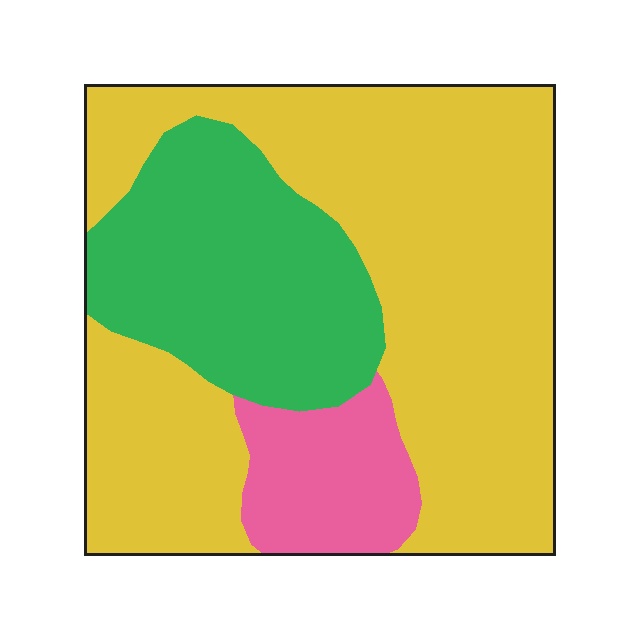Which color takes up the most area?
Yellow, at roughly 60%.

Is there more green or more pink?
Green.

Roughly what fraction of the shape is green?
Green covers around 25% of the shape.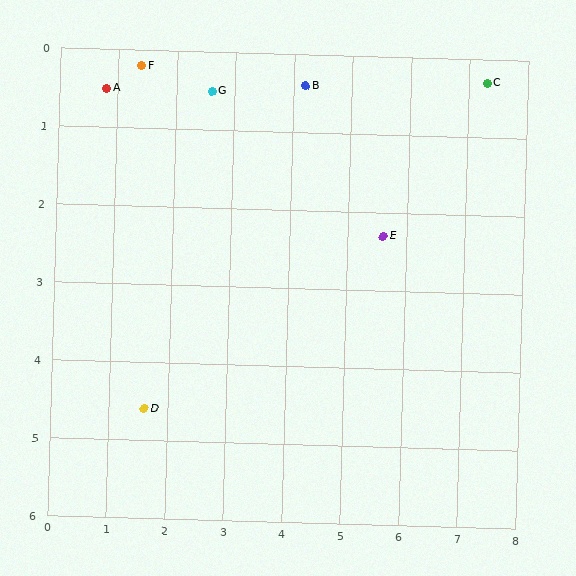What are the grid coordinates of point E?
Point E is at approximately (5.6, 2.3).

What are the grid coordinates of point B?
Point B is at approximately (4.2, 0.4).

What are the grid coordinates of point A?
Point A is at approximately (0.8, 0.5).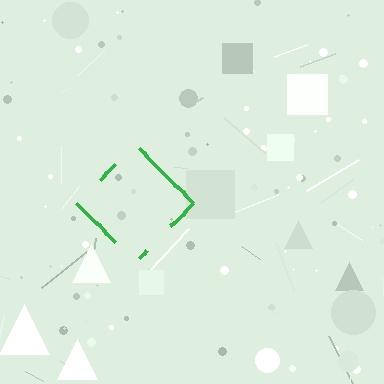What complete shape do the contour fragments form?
The contour fragments form a diamond.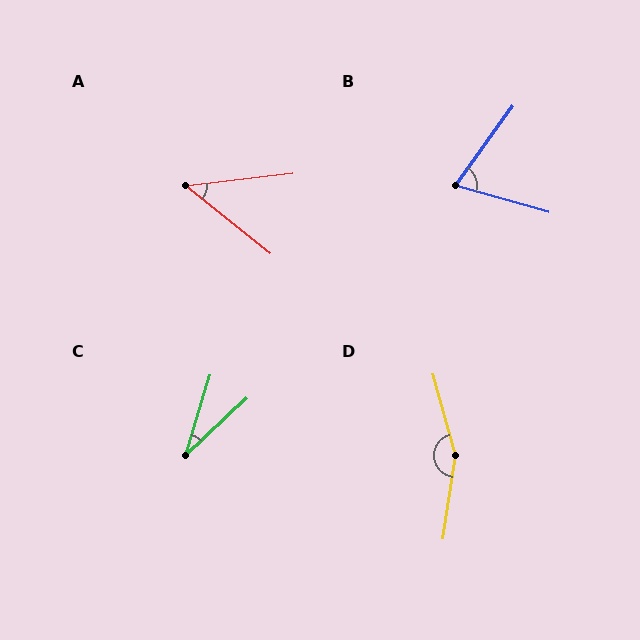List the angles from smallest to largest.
C (30°), A (46°), B (70°), D (157°).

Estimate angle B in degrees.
Approximately 70 degrees.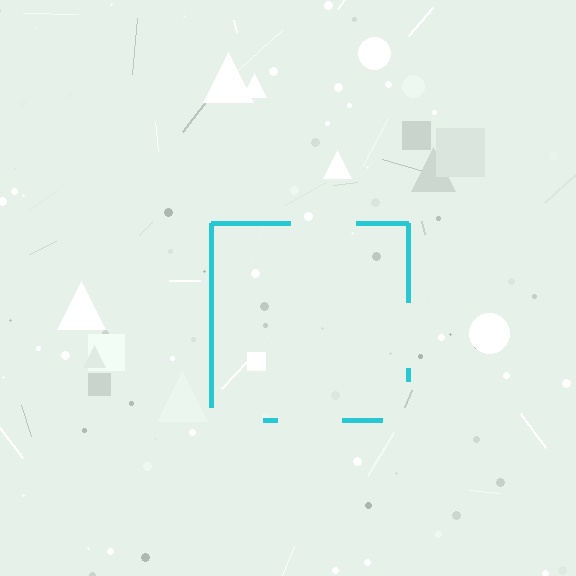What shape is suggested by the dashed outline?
The dashed outline suggests a square.